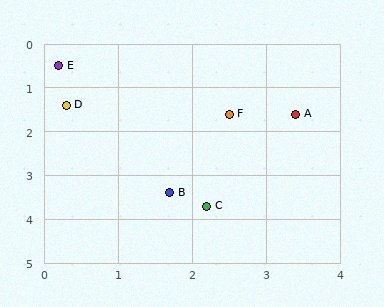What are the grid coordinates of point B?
Point B is at approximately (1.7, 3.4).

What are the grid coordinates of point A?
Point A is at approximately (3.4, 1.6).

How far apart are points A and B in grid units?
Points A and B are about 2.5 grid units apart.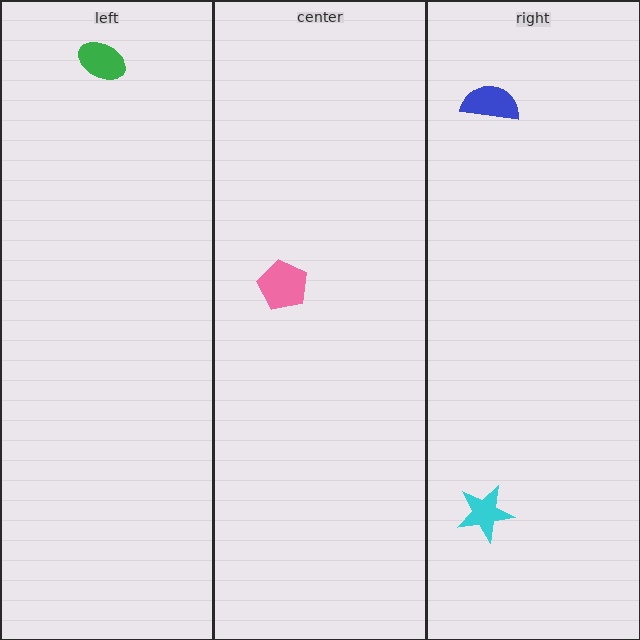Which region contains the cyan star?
The right region.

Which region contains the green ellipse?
The left region.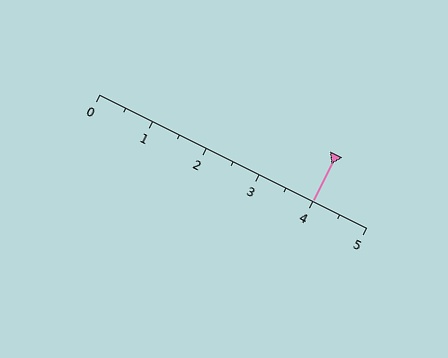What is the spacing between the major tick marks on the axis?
The major ticks are spaced 1 apart.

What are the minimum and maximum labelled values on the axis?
The axis runs from 0 to 5.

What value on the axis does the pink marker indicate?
The marker indicates approximately 4.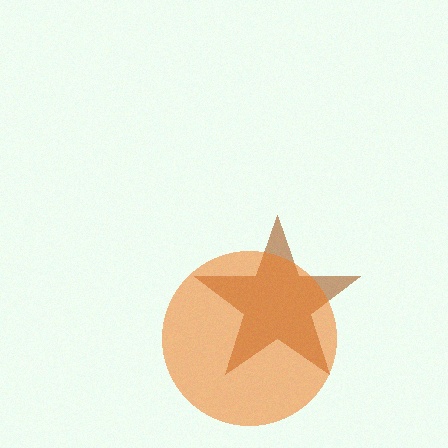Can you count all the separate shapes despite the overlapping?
Yes, there are 2 separate shapes.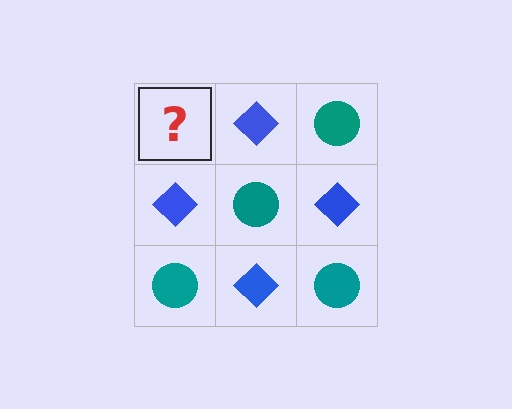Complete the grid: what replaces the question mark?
The question mark should be replaced with a teal circle.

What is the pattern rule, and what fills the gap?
The rule is that it alternates teal circle and blue diamond in a checkerboard pattern. The gap should be filled with a teal circle.